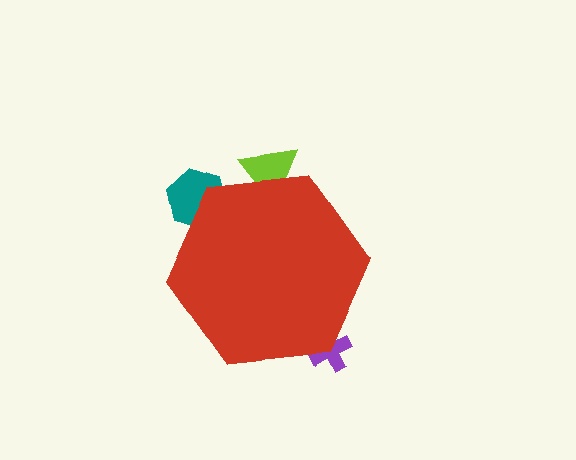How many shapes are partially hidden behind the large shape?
3 shapes are partially hidden.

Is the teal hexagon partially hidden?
Yes, the teal hexagon is partially hidden behind the red hexagon.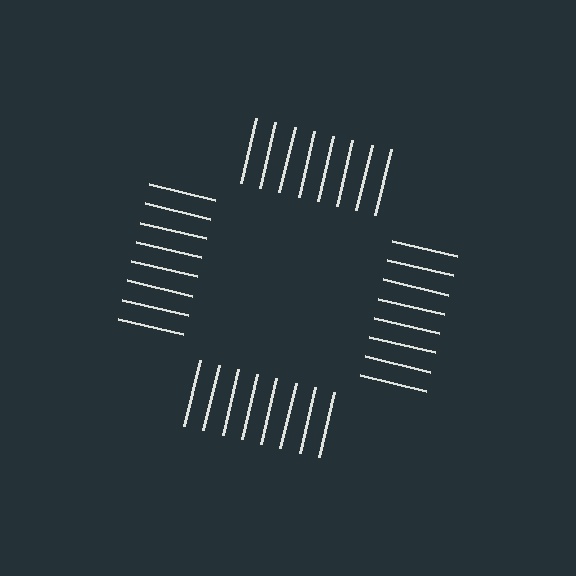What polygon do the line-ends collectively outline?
An illusory square — the line segments terminate on its edges but no continuous stroke is drawn.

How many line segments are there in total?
32 — 8 along each of the 4 edges.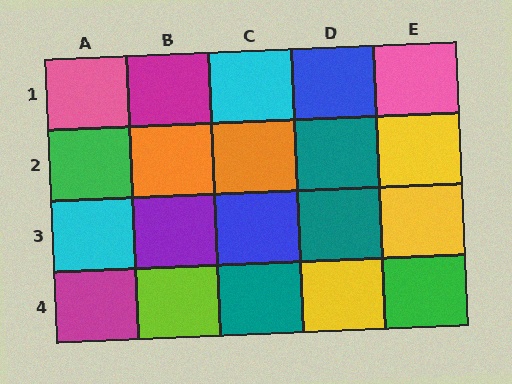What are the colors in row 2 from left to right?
Green, orange, orange, teal, yellow.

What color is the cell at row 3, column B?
Purple.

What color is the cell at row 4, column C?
Teal.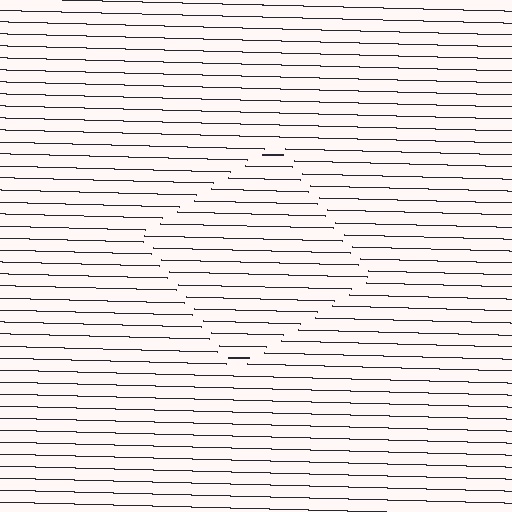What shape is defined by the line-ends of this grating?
An illusory square. The interior of the shape contains the same grating, shifted by half a period — the contour is defined by the phase discontinuity where line-ends from the inner and outer gratings abut.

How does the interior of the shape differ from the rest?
The interior of the shape contains the same grating, shifted by half a period — the contour is defined by the phase discontinuity where line-ends from the inner and outer gratings abut.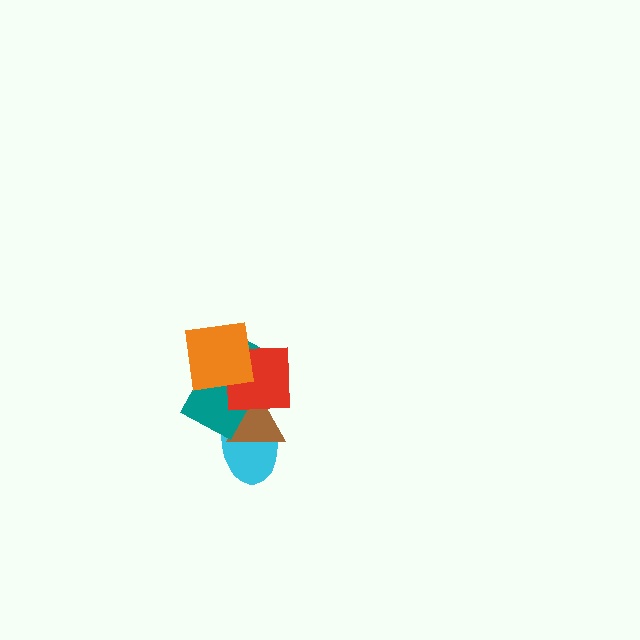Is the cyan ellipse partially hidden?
Yes, it is partially covered by another shape.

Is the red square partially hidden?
Yes, it is partially covered by another shape.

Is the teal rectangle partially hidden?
Yes, it is partially covered by another shape.